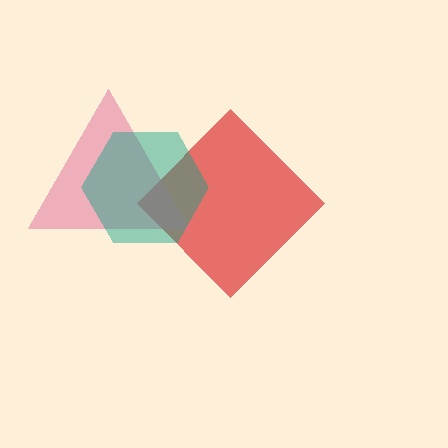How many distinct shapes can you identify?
There are 3 distinct shapes: a red diamond, a pink triangle, a teal hexagon.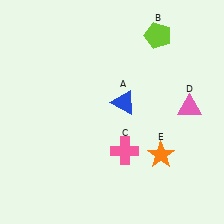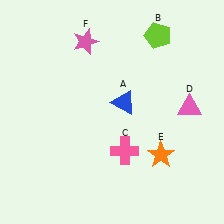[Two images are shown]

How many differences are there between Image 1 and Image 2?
There is 1 difference between the two images.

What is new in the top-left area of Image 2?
A pink star (F) was added in the top-left area of Image 2.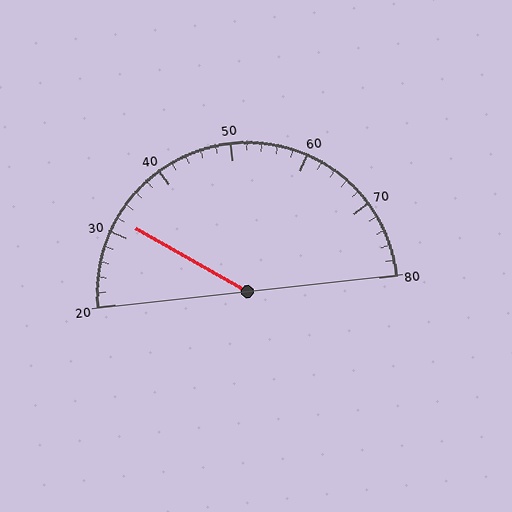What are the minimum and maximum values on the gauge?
The gauge ranges from 20 to 80.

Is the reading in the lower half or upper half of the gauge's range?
The reading is in the lower half of the range (20 to 80).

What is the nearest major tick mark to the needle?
The nearest major tick mark is 30.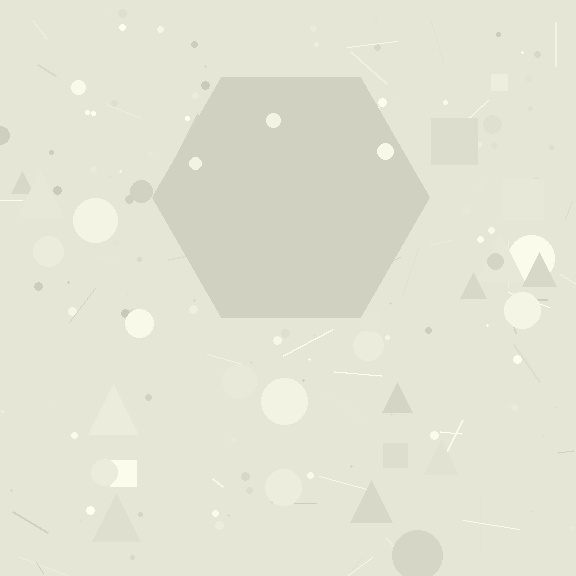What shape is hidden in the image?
A hexagon is hidden in the image.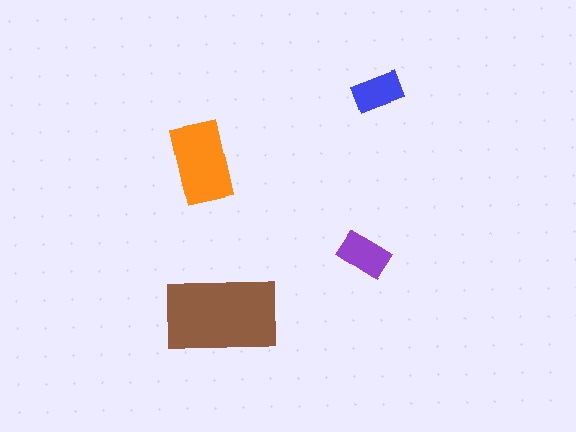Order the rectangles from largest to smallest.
the brown one, the orange one, the purple one, the blue one.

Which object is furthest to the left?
The orange rectangle is leftmost.